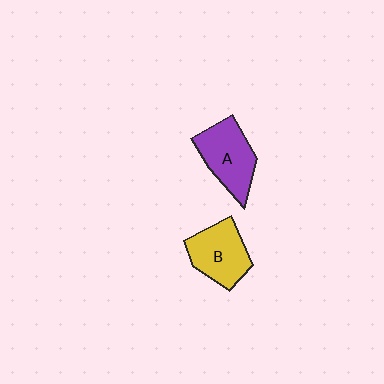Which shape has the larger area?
Shape A (purple).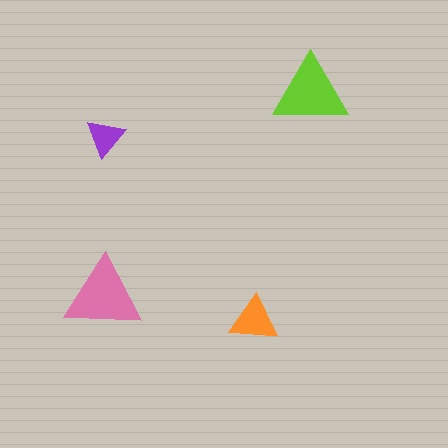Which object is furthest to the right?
The lime triangle is rightmost.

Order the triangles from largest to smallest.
the pink one, the lime one, the orange one, the purple one.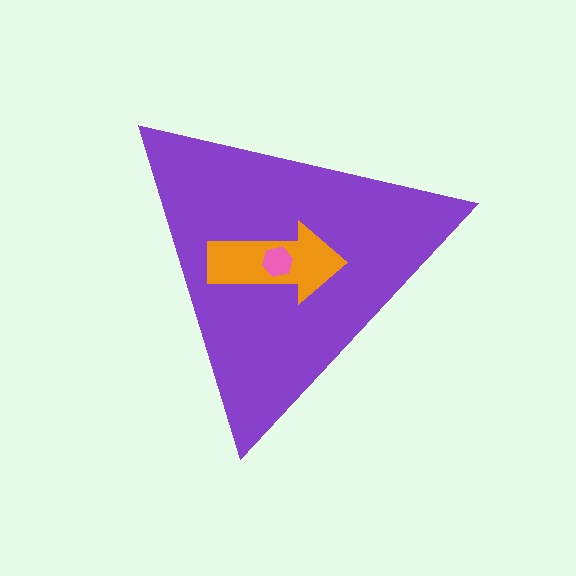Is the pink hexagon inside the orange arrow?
Yes.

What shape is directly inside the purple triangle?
The orange arrow.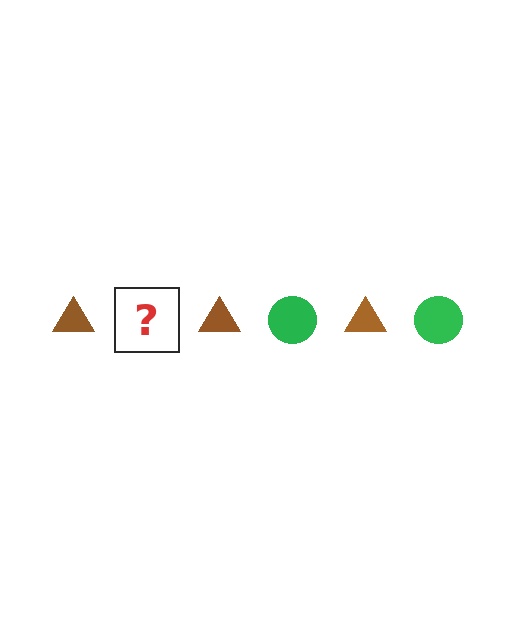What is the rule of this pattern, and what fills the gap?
The rule is that the pattern alternates between brown triangle and green circle. The gap should be filled with a green circle.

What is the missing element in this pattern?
The missing element is a green circle.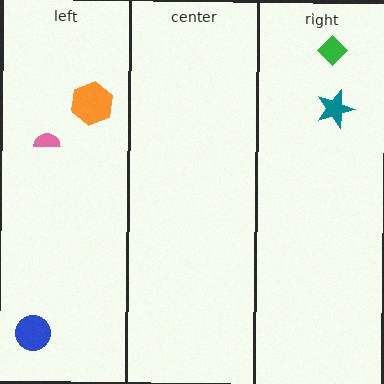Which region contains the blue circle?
The left region.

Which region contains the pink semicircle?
The left region.